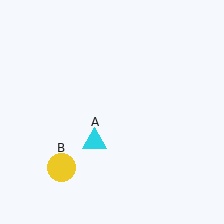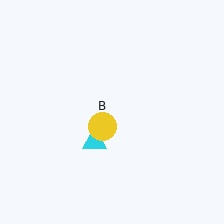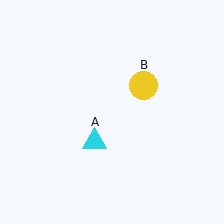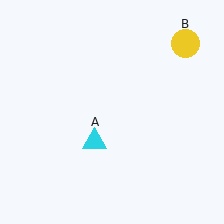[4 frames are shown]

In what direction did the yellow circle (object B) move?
The yellow circle (object B) moved up and to the right.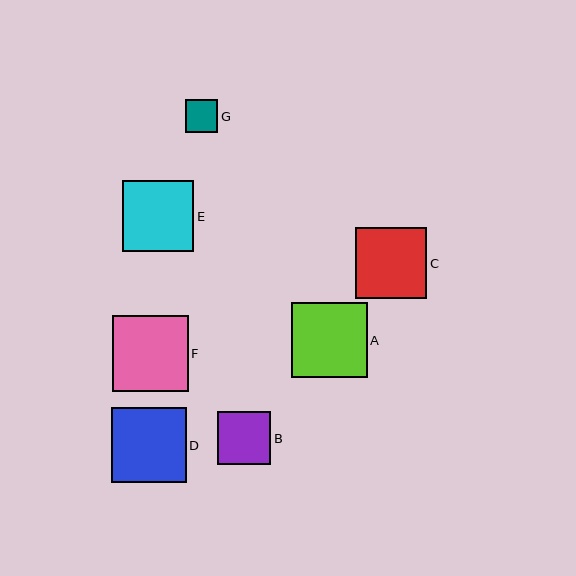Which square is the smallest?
Square G is the smallest with a size of approximately 33 pixels.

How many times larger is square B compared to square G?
Square B is approximately 1.6 times the size of square G.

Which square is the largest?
Square F is the largest with a size of approximately 76 pixels.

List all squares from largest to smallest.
From largest to smallest: F, A, D, C, E, B, G.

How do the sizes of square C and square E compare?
Square C and square E are approximately the same size.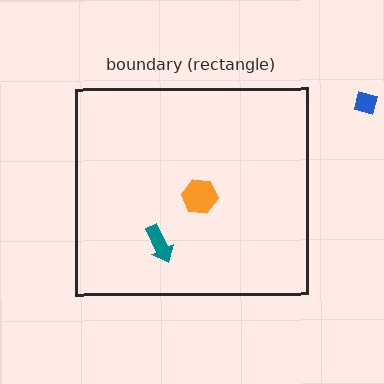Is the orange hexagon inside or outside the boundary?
Inside.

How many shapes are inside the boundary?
2 inside, 1 outside.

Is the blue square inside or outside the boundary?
Outside.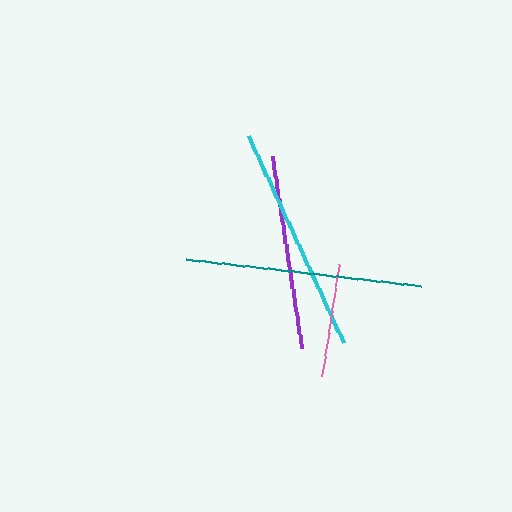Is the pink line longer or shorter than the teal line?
The teal line is longer than the pink line.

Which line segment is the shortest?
The pink line is the shortest at approximately 113 pixels.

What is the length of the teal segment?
The teal segment is approximately 236 pixels long.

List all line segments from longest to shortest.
From longest to shortest: teal, cyan, purple, pink.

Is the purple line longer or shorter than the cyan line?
The cyan line is longer than the purple line.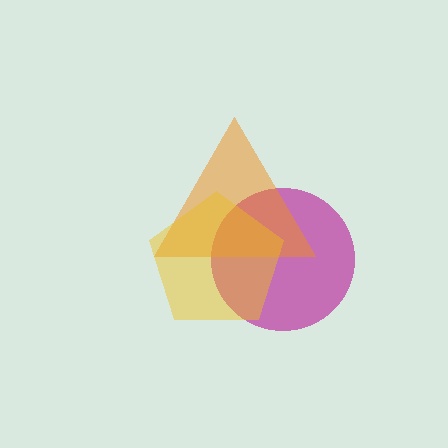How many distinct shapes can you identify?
There are 3 distinct shapes: a magenta circle, an orange triangle, a yellow pentagon.